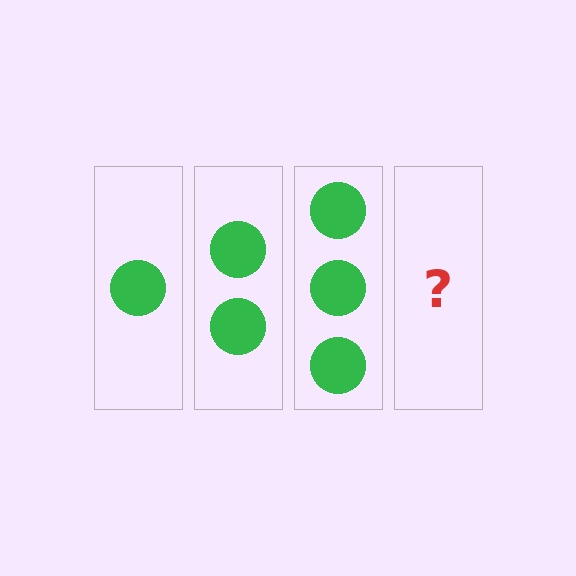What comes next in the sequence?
The next element should be 4 circles.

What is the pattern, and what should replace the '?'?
The pattern is that each step adds one more circle. The '?' should be 4 circles.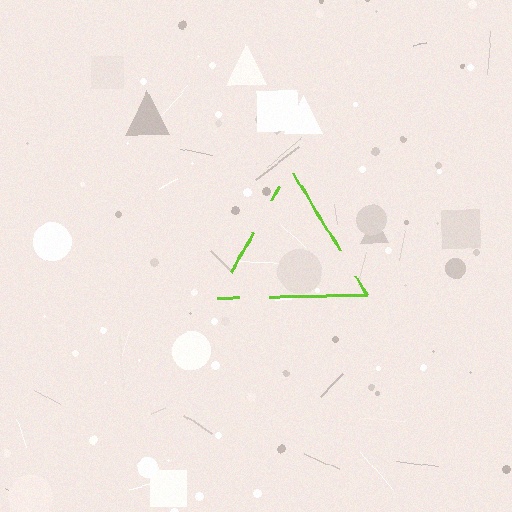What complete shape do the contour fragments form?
The contour fragments form a triangle.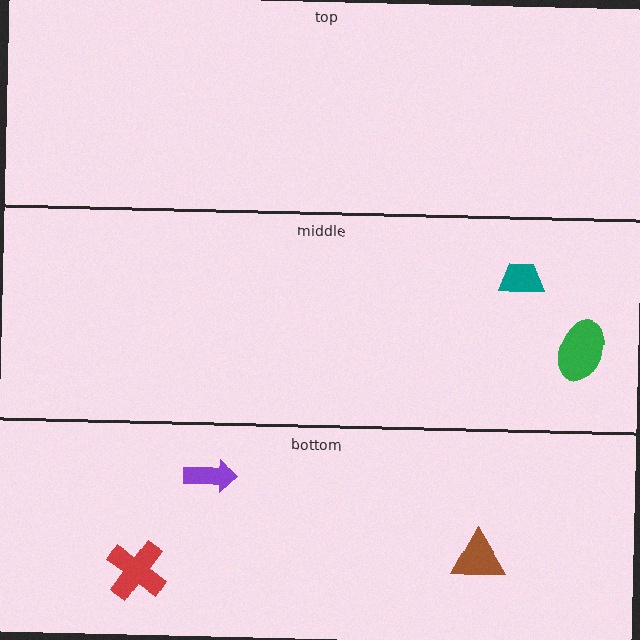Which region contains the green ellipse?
The middle region.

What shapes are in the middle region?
The green ellipse, the teal trapezoid.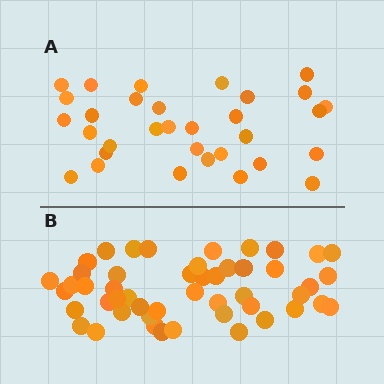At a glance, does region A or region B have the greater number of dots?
Region B (the bottom region) has more dots.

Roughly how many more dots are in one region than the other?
Region B has approximately 15 more dots than region A.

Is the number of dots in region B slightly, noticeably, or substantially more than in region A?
Region B has substantially more. The ratio is roughly 1.5 to 1.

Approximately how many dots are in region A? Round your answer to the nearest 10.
About 30 dots. (The exact count is 32, which rounds to 30.)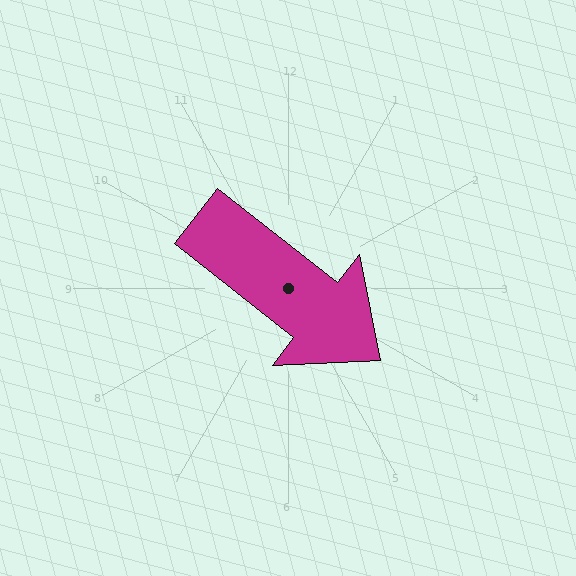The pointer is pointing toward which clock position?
Roughly 4 o'clock.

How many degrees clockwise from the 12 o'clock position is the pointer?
Approximately 128 degrees.